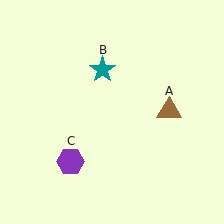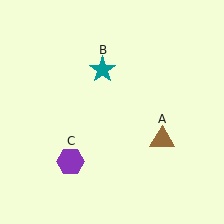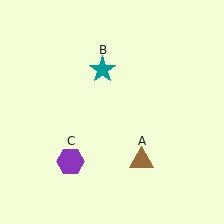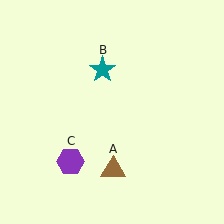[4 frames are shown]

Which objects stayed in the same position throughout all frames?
Teal star (object B) and purple hexagon (object C) remained stationary.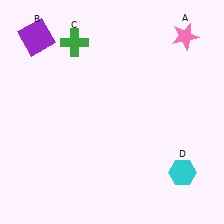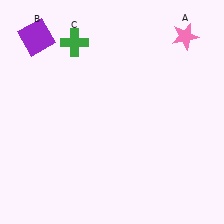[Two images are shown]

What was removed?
The cyan hexagon (D) was removed in Image 2.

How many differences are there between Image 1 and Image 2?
There is 1 difference between the two images.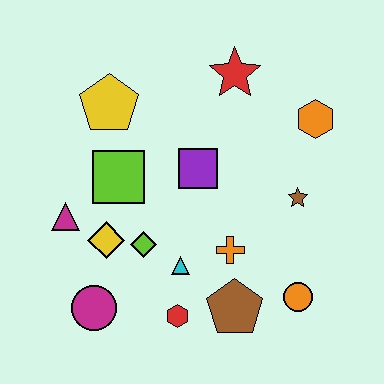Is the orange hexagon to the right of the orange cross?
Yes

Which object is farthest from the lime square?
The orange circle is farthest from the lime square.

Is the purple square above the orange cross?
Yes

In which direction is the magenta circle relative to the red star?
The magenta circle is below the red star.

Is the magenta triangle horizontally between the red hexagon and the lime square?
No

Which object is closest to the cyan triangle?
The lime diamond is closest to the cyan triangle.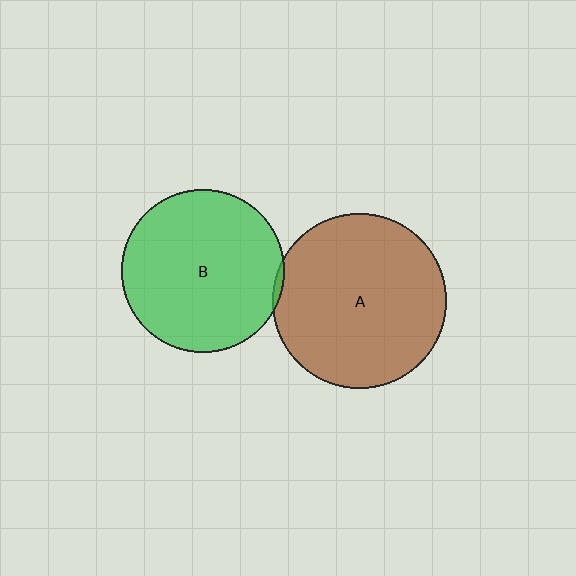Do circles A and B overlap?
Yes.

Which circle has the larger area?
Circle A (brown).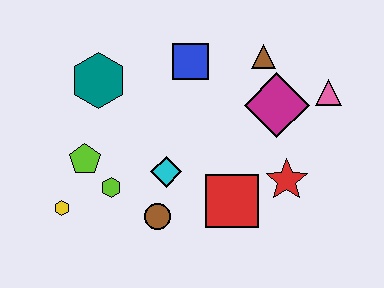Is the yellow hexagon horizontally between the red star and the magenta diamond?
No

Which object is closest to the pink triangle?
The magenta diamond is closest to the pink triangle.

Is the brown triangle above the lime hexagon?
Yes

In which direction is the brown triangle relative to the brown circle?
The brown triangle is above the brown circle.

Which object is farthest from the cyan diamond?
The pink triangle is farthest from the cyan diamond.